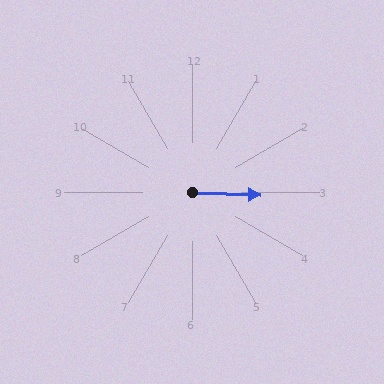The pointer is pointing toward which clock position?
Roughly 3 o'clock.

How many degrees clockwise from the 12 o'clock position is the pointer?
Approximately 92 degrees.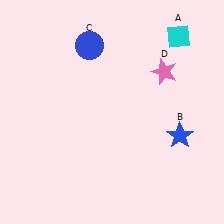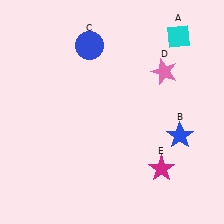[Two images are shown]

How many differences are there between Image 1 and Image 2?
There is 1 difference between the two images.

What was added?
A magenta star (E) was added in Image 2.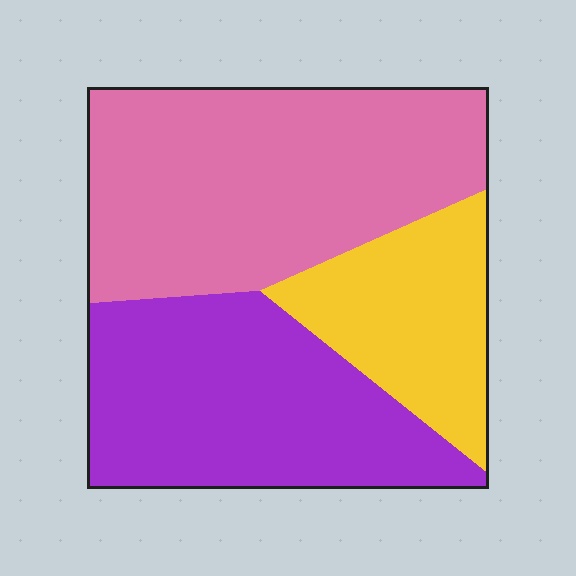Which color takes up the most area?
Pink, at roughly 45%.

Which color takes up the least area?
Yellow, at roughly 20%.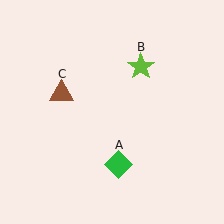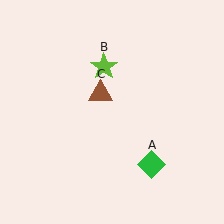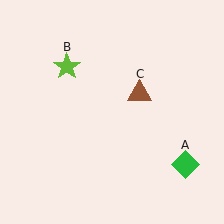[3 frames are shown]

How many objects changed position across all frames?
3 objects changed position: green diamond (object A), lime star (object B), brown triangle (object C).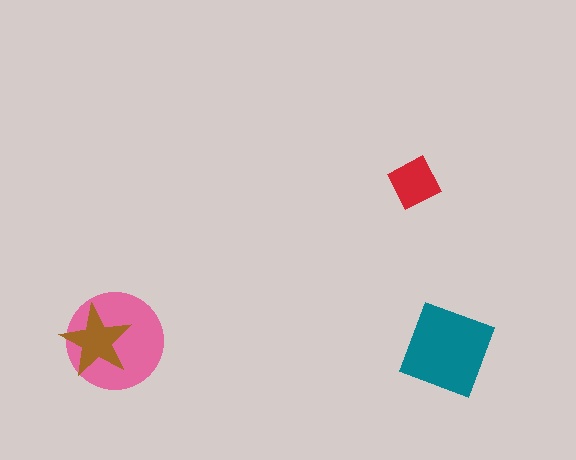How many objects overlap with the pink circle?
1 object overlaps with the pink circle.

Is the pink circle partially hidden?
Yes, it is partially covered by another shape.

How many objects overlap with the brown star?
1 object overlaps with the brown star.